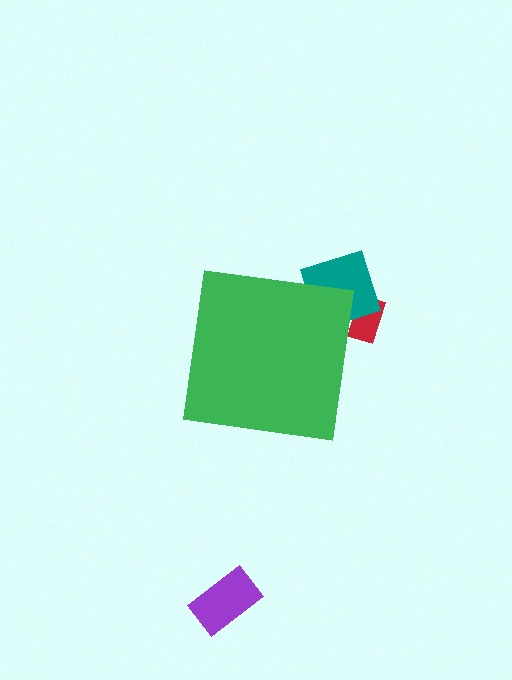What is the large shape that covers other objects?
A green square.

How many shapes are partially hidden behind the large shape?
2 shapes are partially hidden.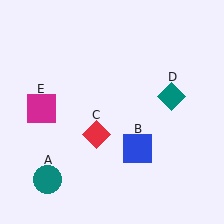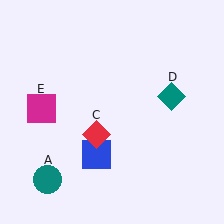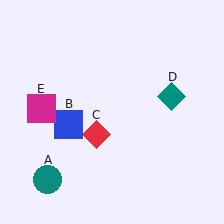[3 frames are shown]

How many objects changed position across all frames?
1 object changed position: blue square (object B).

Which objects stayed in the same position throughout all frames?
Teal circle (object A) and red diamond (object C) and teal diamond (object D) and magenta square (object E) remained stationary.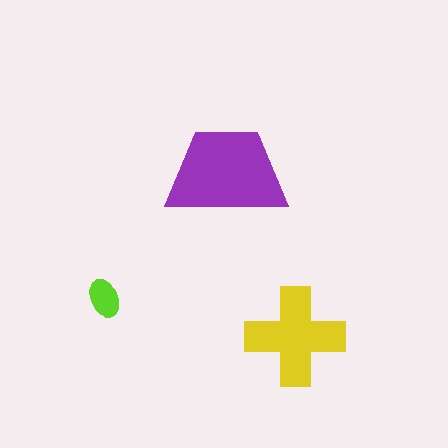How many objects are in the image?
There are 3 objects in the image.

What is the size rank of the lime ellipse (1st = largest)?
3rd.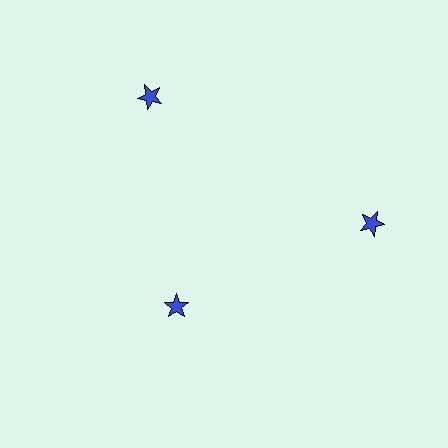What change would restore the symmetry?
The symmetry would be restored by moving it outward, back onto the ring so that all 3 stars sit at equal angles and equal distance from the center.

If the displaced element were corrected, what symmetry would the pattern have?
It would have 3-fold rotational symmetry — the pattern would map onto itself every 120 degrees.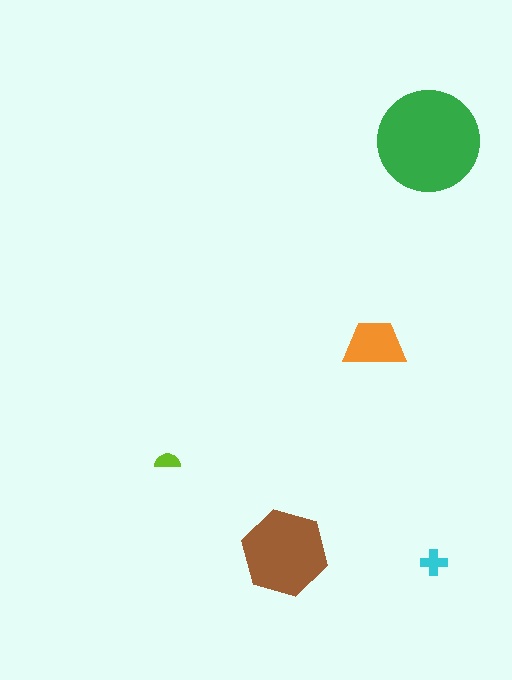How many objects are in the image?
There are 5 objects in the image.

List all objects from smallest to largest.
The lime semicircle, the cyan cross, the orange trapezoid, the brown hexagon, the green circle.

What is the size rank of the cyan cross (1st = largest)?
4th.